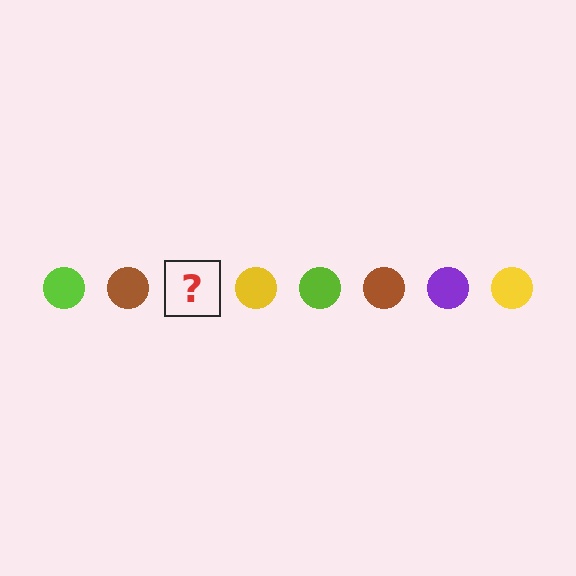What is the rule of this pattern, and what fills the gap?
The rule is that the pattern cycles through lime, brown, purple, yellow circles. The gap should be filled with a purple circle.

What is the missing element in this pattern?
The missing element is a purple circle.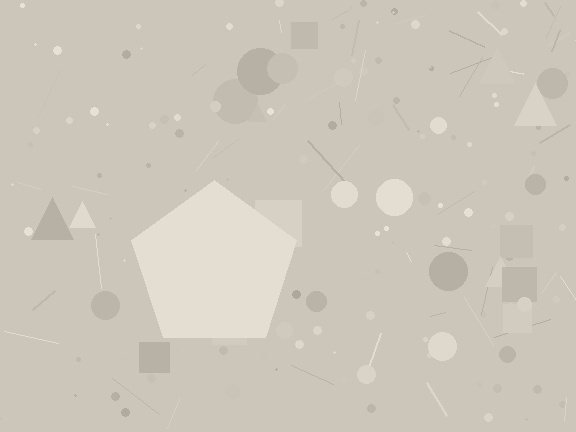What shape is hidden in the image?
A pentagon is hidden in the image.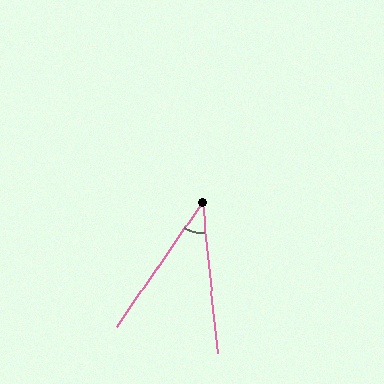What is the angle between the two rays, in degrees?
Approximately 40 degrees.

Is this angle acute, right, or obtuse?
It is acute.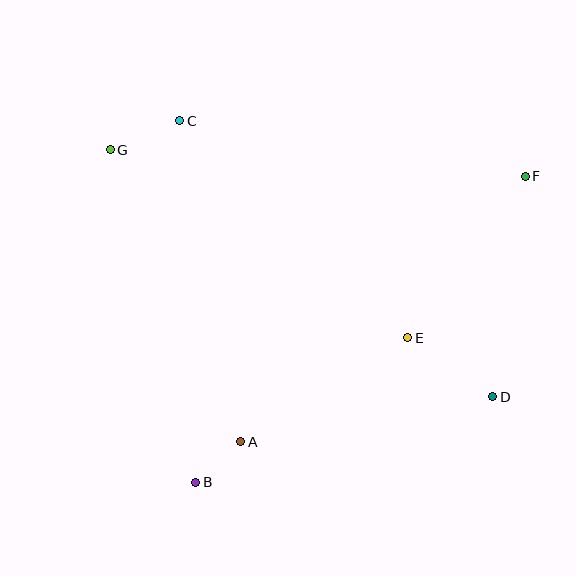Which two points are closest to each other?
Points A and B are closest to each other.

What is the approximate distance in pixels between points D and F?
The distance between D and F is approximately 223 pixels.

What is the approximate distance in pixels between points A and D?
The distance between A and D is approximately 256 pixels.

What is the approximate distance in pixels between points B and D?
The distance between B and D is approximately 309 pixels.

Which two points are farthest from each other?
Points D and G are farthest from each other.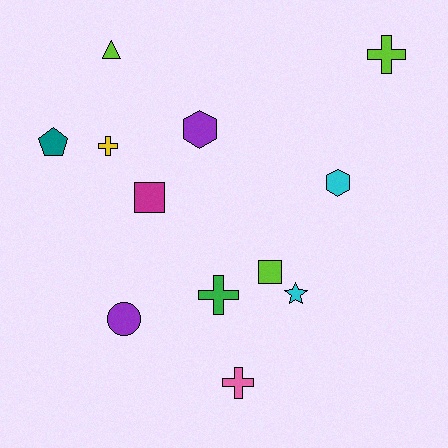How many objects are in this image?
There are 12 objects.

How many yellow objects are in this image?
There is 1 yellow object.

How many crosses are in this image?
There are 4 crosses.